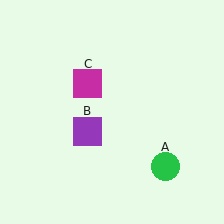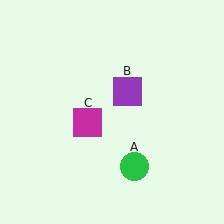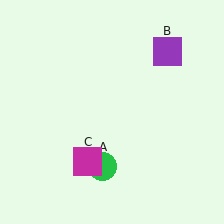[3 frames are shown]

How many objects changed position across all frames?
3 objects changed position: green circle (object A), purple square (object B), magenta square (object C).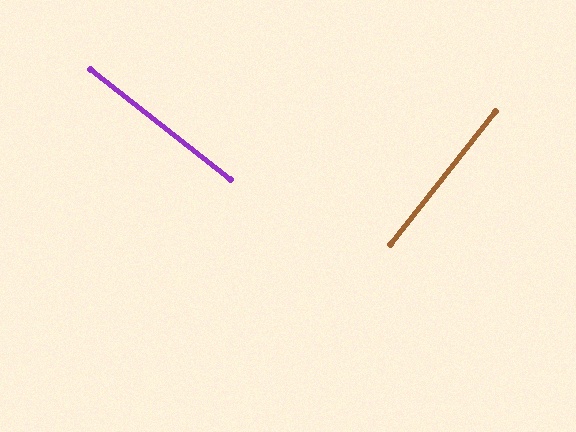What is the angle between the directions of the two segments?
Approximately 90 degrees.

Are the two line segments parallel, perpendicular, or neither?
Perpendicular — they meet at approximately 90°.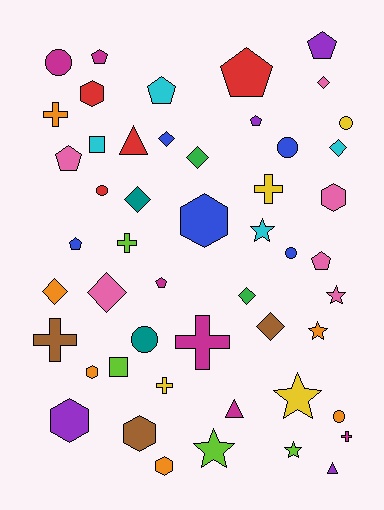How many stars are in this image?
There are 6 stars.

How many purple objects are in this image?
There are 4 purple objects.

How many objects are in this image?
There are 50 objects.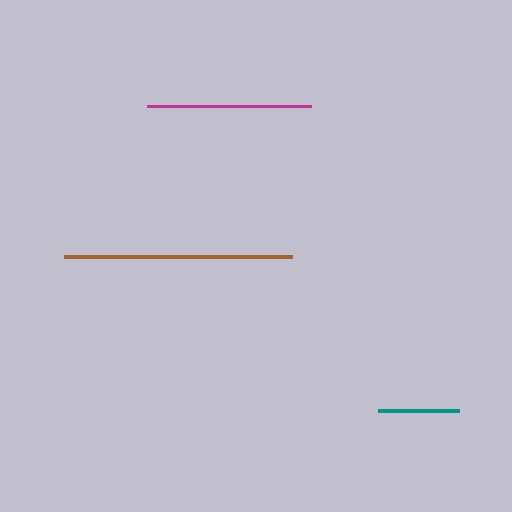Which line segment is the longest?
The brown line is the longest at approximately 228 pixels.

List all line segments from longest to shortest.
From longest to shortest: brown, magenta, teal.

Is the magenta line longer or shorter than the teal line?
The magenta line is longer than the teal line.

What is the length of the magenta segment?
The magenta segment is approximately 164 pixels long.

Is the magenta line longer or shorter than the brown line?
The brown line is longer than the magenta line.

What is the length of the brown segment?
The brown segment is approximately 228 pixels long.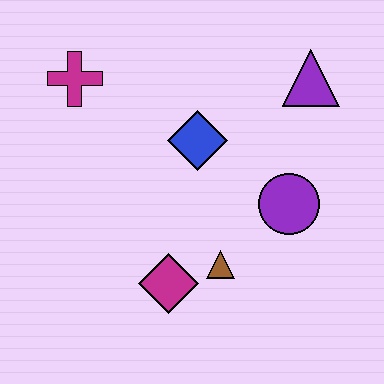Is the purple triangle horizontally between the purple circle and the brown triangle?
No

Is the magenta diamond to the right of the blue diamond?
No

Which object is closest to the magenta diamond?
The brown triangle is closest to the magenta diamond.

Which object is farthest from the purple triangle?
The magenta diamond is farthest from the purple triangle.